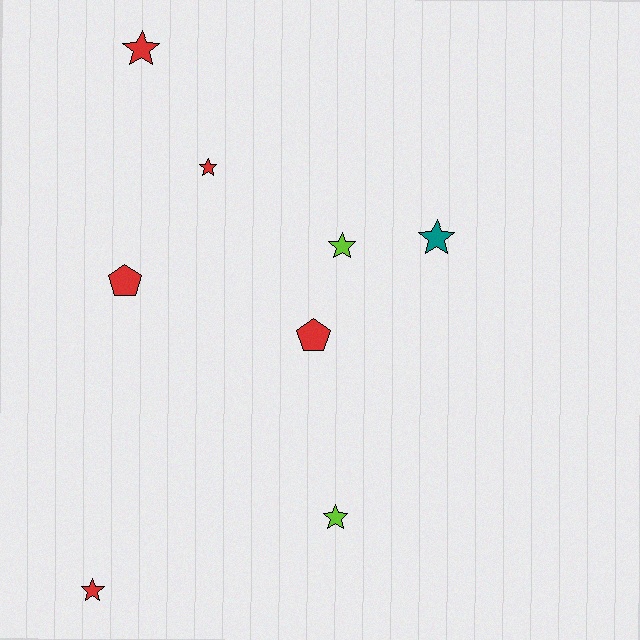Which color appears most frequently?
Red, with 5 objects.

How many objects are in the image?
There are 8 objects.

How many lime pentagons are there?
There are no lime pentagons.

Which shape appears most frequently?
Star, with 6 objects.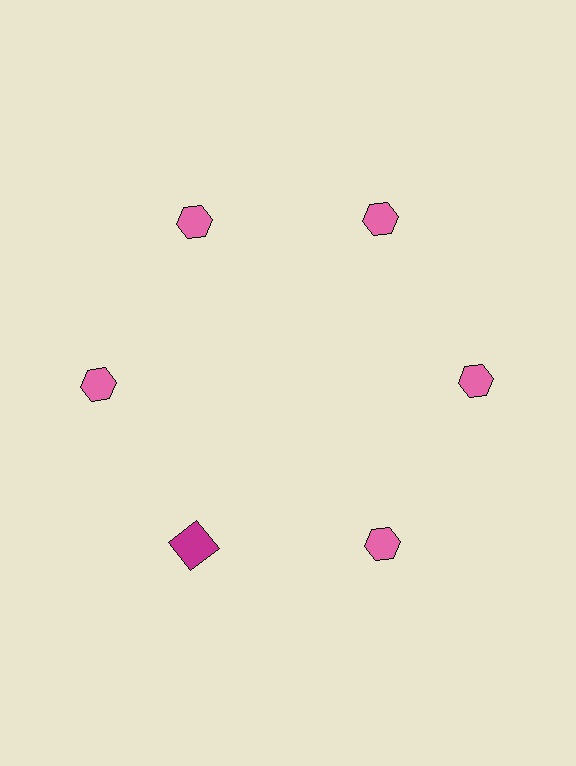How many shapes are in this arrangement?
There are 6 shapes arranged in a ring pattern.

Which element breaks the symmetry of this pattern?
The magenta square at roughly the 7 o'clock position breaks the symmetry. All other shapes are pink hexagons.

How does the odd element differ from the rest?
It differs in both color (magenta instead of pink) and shape (square instead of hexagon).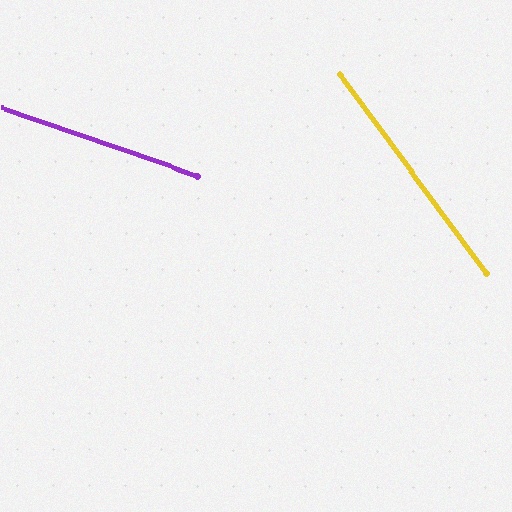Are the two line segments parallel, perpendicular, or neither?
Neither parallel nor perpendicular — they differ by about 35°.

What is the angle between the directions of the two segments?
Approximately 35 degrees.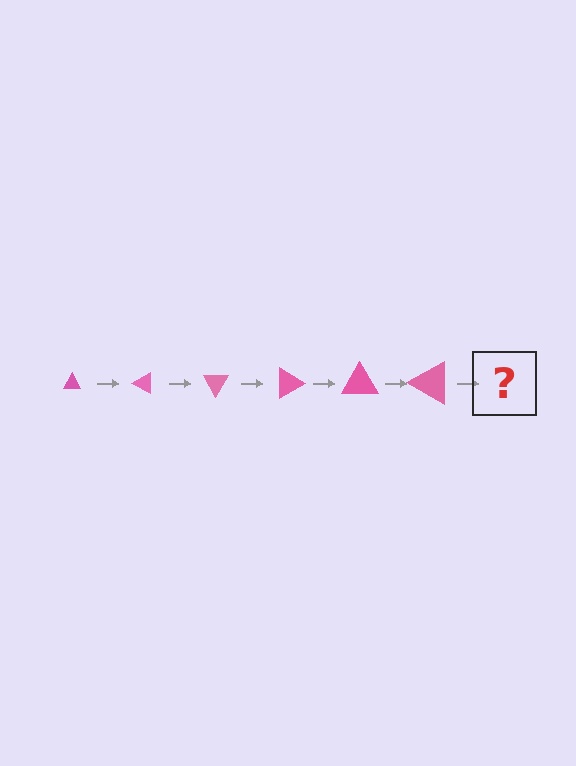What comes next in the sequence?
The next element should be a triangle, larger than the previous one and rotated 180 degrees from the start.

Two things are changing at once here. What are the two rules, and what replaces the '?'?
The two rules are that the triangle grows larger each step and it rotates 30 degrees each step. The '?' should be a triangle, larger than the previous one and rotated 180 degrees from the start.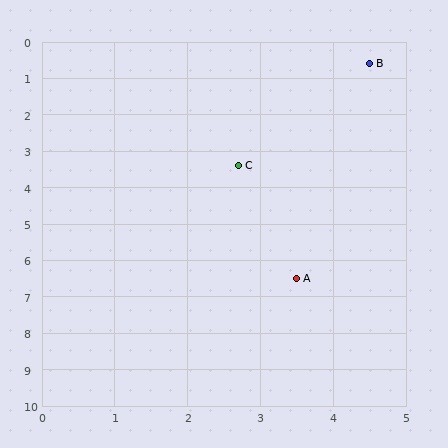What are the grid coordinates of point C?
Point C is at approximately (2.7, 3.4).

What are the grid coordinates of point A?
Point A is at approximately (3.5, 6.5).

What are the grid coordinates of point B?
Point B is at approximately (4.5, 0.6).